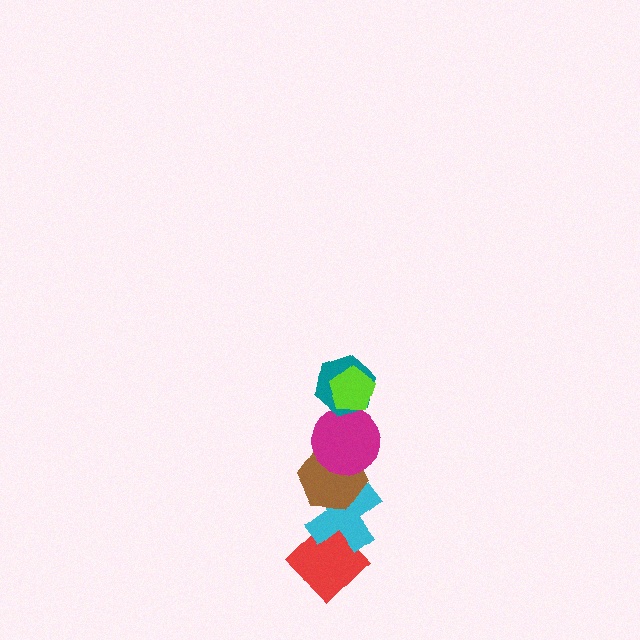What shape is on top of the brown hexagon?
The magenta circle is on top of the brown hexagon.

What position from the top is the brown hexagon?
The brown hexagon is 4th from the top.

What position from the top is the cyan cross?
The cyan cross is 5th from the top.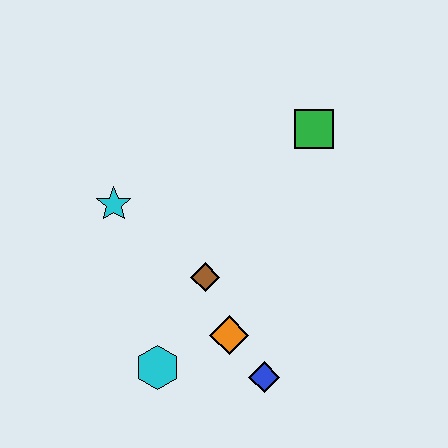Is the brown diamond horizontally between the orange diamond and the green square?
No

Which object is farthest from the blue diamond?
The green square is farthest from the blue diamond.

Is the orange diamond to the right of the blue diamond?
No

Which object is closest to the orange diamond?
The blue diamond is closest to the orange diamond.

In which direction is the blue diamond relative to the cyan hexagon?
The blue diamond is to the right of the cyan hexagon.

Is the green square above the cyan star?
Yes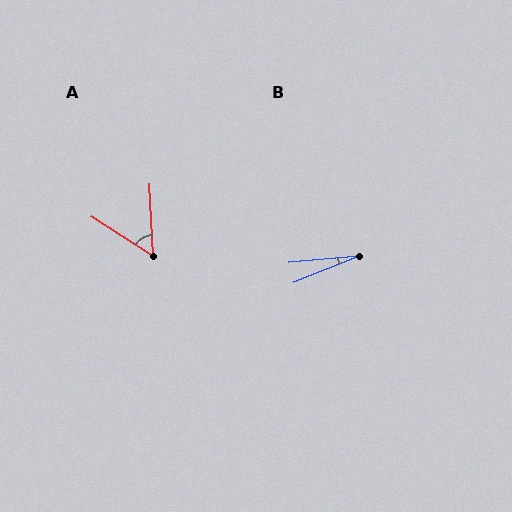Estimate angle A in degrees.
Approximately 54 degrees.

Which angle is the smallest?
B, at approximately 17 degrees.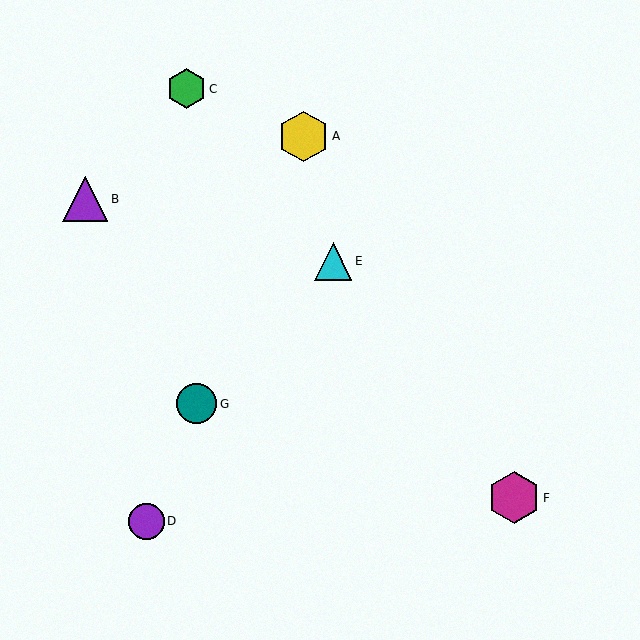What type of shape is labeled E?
Shape E is a cyan triangle.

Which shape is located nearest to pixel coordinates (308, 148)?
The yellow hexagon (labeled A) at (304, 136) is nearest to that location.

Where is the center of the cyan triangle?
The center of the cyan triangle is at (333, 261).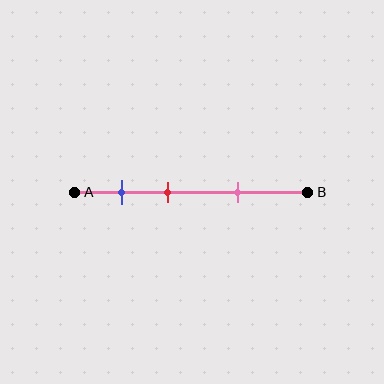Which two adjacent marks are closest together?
The blue and red marks are the closest adjacent pair.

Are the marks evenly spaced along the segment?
Yes, the marks are approximately evenly spaced.